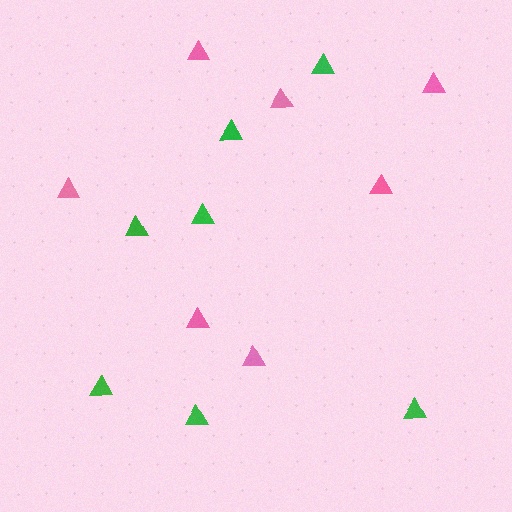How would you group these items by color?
There are 2 groups: one group of pink triangles (7) and one group of green triangles (7).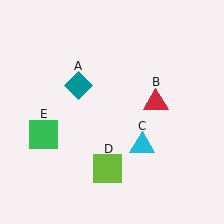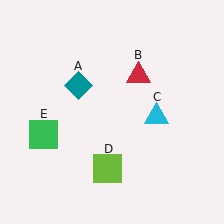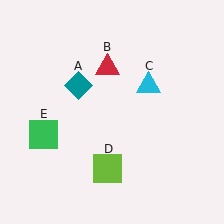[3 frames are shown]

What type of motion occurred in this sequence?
The red triangle (object B), cyan triangle (object C) rotated counterclockwise around the center of the scene.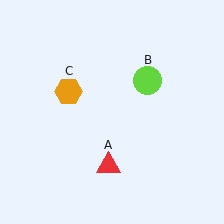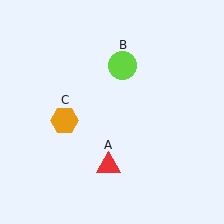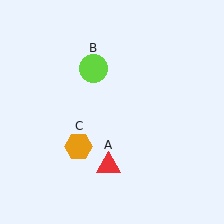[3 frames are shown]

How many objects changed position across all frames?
2 objects changed position: lime circle (object B), orange hexagon (object C).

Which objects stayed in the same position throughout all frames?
Red triangle (object A) remained stationary.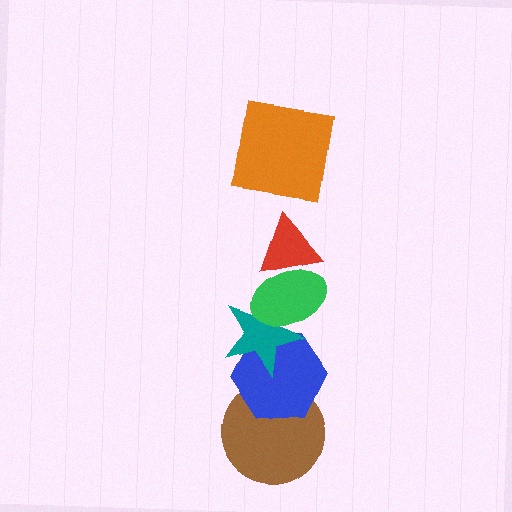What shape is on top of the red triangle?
The orange square is on top of the red triangle.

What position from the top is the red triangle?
The red triangle is 2nd from the top.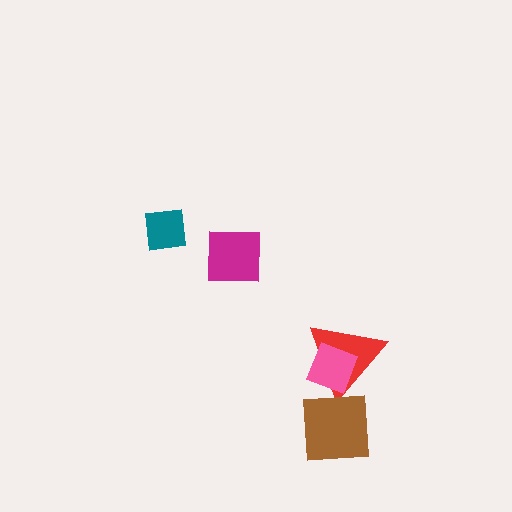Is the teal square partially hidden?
No, no other shape covers it.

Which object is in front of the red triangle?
The pink diamond is in front of the red triangle.